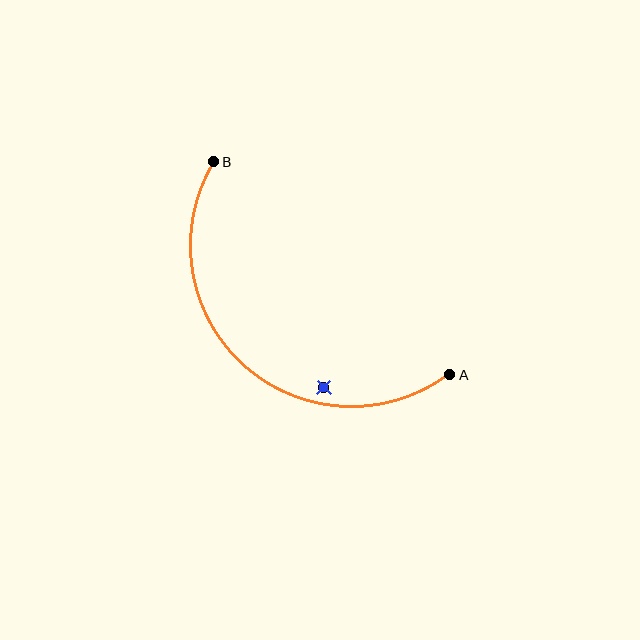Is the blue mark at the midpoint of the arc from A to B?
No — the blue mark does not lie on the arc at all. It sits slightly inside the curve.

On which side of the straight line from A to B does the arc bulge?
The arc bulges below and to the left of the straight line connecting A and B.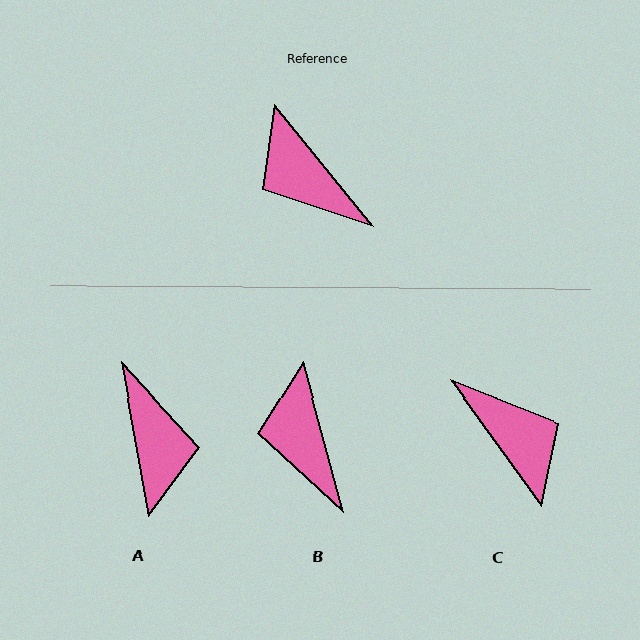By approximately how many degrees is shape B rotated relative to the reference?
Approximately 24 degrees clockwise.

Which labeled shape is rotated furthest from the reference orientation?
C, about 177 degrees away.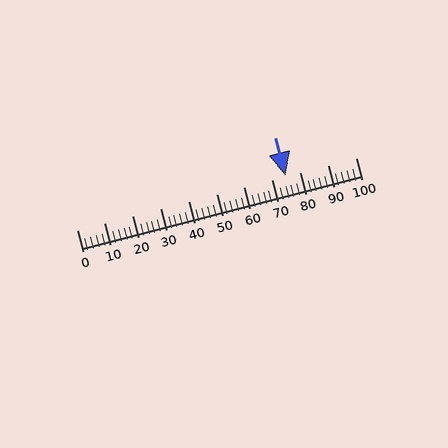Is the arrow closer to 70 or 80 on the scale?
The arrow is closer to 70.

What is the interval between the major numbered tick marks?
The major tick marks are spaced 10 units apart.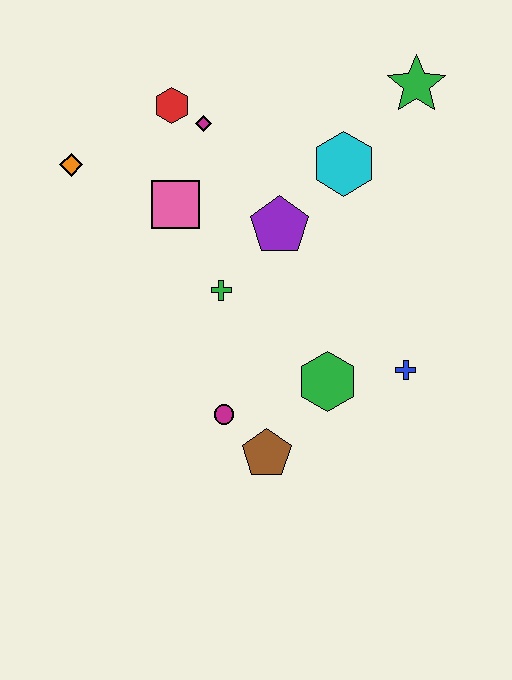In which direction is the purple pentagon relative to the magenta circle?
The purple pentagon is above the magenta circle.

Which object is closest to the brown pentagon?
The magenta circle is closest to the brown pentagon.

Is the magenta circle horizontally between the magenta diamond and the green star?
Yes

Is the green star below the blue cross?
No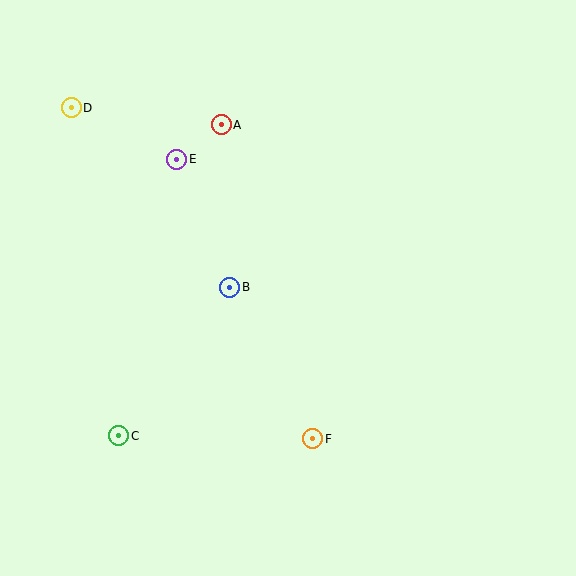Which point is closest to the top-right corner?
Point A is closest to the top-right corner.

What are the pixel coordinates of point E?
Point E is at (177, 159).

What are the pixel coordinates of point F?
Point F is at (313, 439).